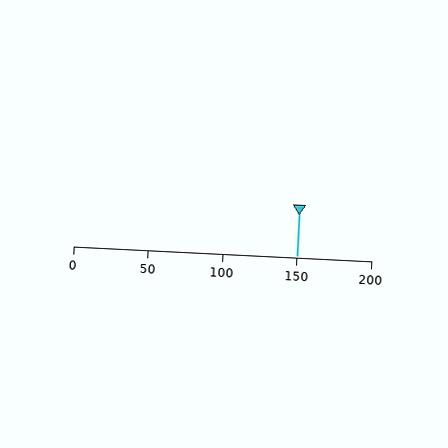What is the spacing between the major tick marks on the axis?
The major ticks are spaced 50 apart.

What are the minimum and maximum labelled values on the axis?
The axis runs from 0 to 200.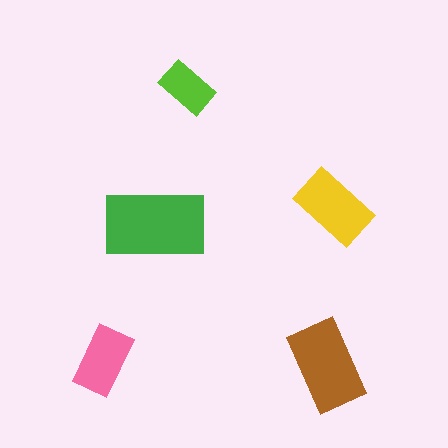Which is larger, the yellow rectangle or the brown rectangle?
The brown one.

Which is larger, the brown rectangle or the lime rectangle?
The brown one.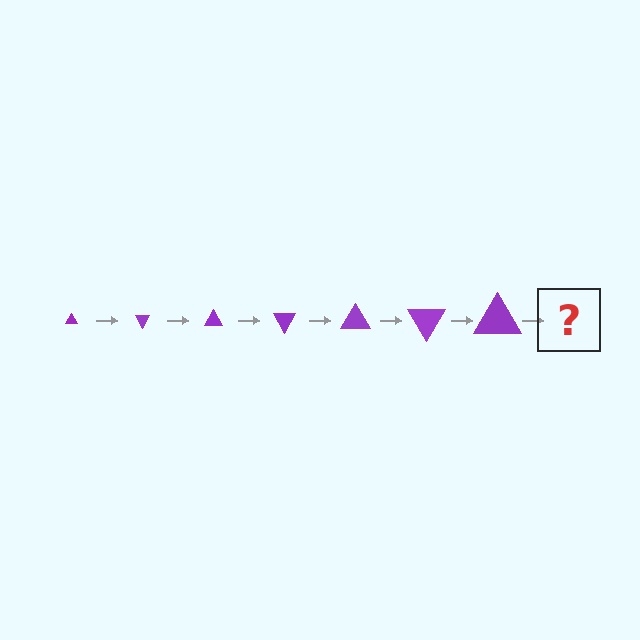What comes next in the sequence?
The next element should be a triangle, larger than the previous one and rotated 420 degrees from the start.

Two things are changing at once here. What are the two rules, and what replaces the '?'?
The two rules are that the triangle grows larger each step and it rotates 60 degrees each step. The '?' should be a triangle, larger than the previous one and rotated 420 degrees from the start.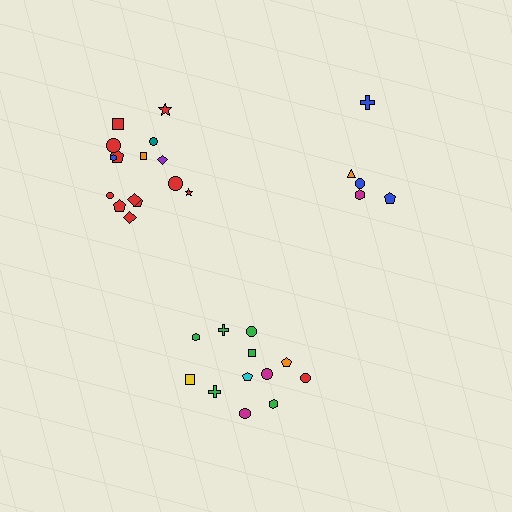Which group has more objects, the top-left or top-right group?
The top-left group.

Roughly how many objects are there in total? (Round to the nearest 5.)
Roughly 30 objects in total.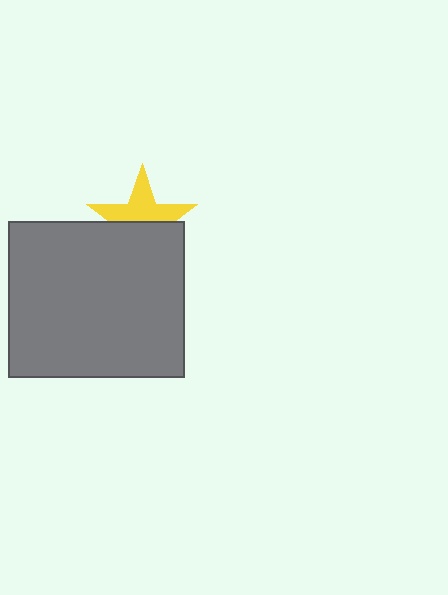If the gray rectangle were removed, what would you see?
You would see the complete yellow star.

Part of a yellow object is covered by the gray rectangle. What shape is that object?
It is a star.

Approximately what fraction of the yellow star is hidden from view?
Roughly 48% of the yellow star is hidden behind the gray rectangle.